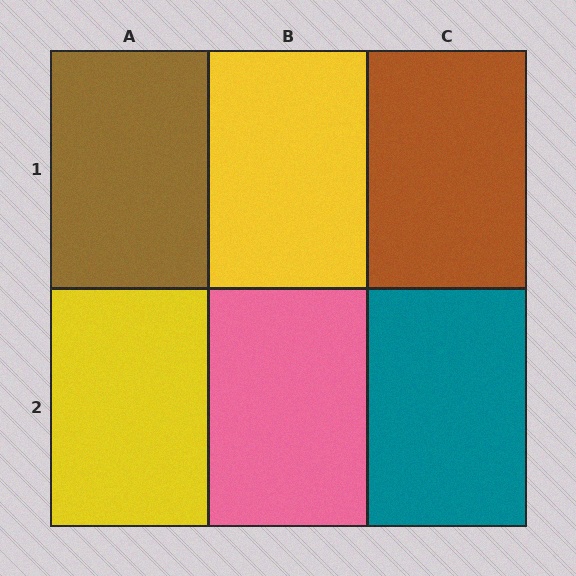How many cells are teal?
1 cell is teal.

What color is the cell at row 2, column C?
Teal.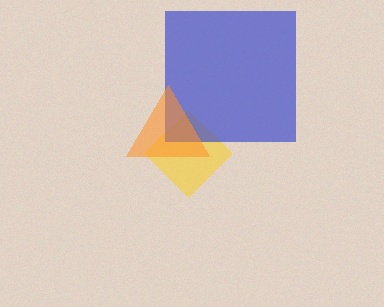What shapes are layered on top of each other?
The layered shapes are: a yellow diamond, a blue square, an orange triangle.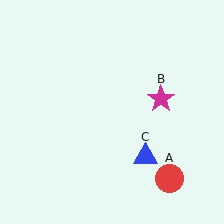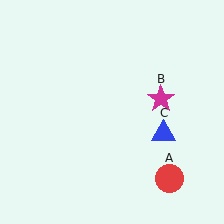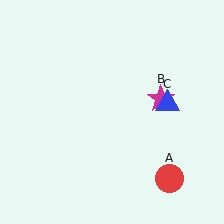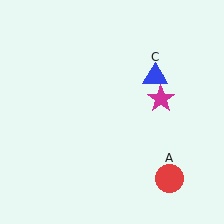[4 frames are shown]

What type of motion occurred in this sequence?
The blue triangle (object C) rotated counterclockwise around the center of the scene.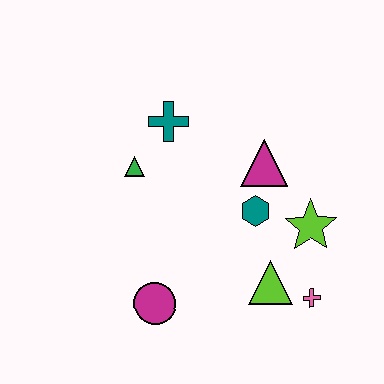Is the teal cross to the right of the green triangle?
Yes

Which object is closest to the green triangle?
The teal cross is closest to the green triangle.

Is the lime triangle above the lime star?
No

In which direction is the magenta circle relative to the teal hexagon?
The magenta circle is to the left of the teal hexagon.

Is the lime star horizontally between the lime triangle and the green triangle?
No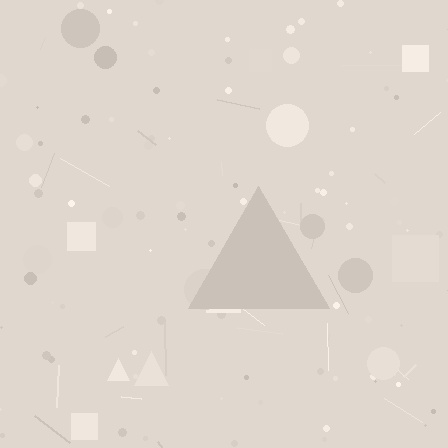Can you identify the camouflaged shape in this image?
The camouflaged shape is a triangle.